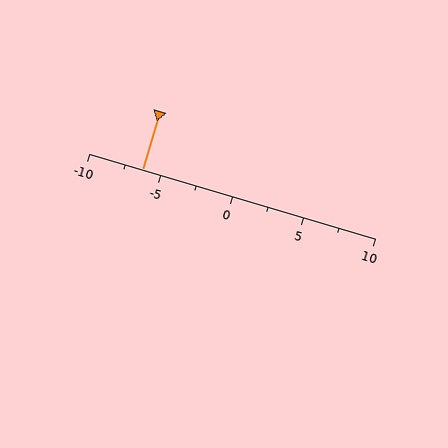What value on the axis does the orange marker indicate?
The marker indicates approximately -6.2.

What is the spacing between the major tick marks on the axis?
The major ticks are spaced 5 apart.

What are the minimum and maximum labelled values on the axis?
The axis runs from -10 to 10.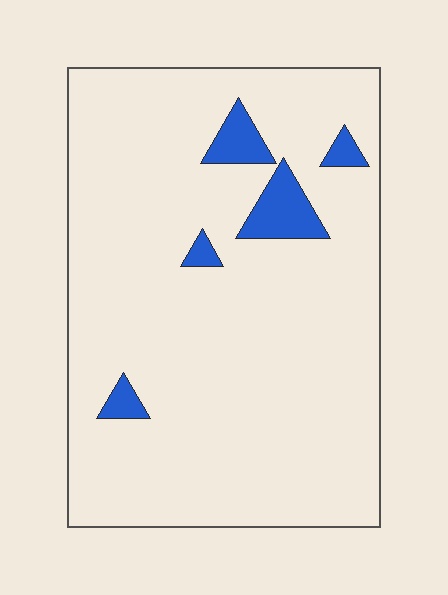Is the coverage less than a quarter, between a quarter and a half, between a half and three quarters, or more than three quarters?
Less than a quarter.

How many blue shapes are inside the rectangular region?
5.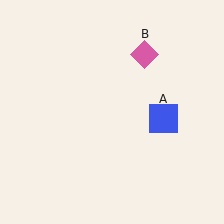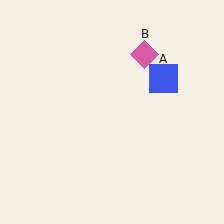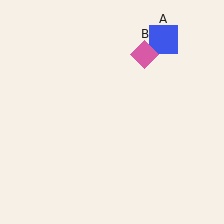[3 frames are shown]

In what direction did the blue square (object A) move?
The blue square (object A) moved up.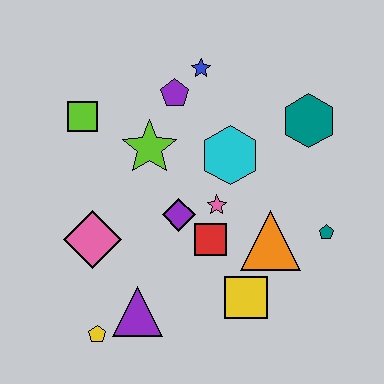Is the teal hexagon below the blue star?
Yes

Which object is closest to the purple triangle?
The yellow pentagon is closest to the purple triangle.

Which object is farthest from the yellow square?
The lime square is farthest from the yellow square.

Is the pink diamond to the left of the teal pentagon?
Yes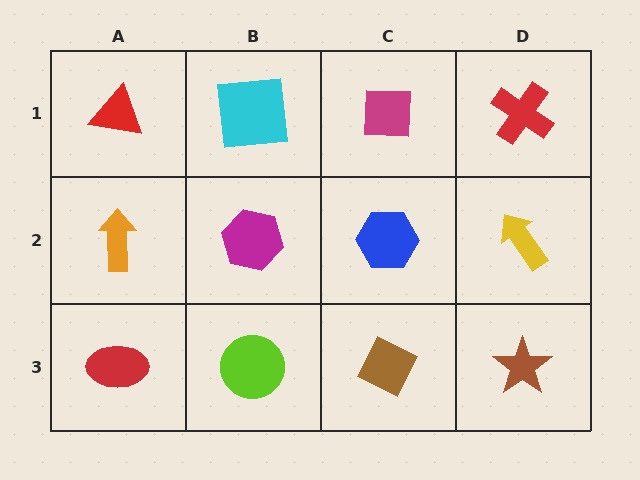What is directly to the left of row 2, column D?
A blue hexagon.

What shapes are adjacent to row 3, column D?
A yellow arrow (row 2, column D), a brown diamond (row 3, column C).